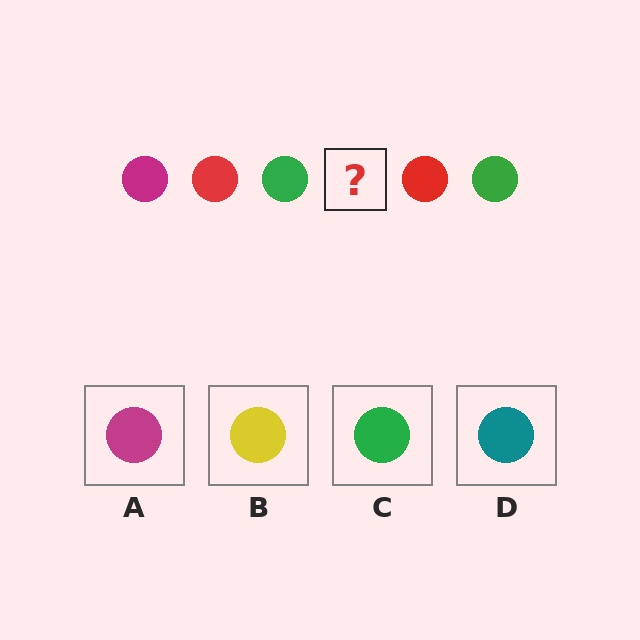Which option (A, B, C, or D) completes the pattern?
A.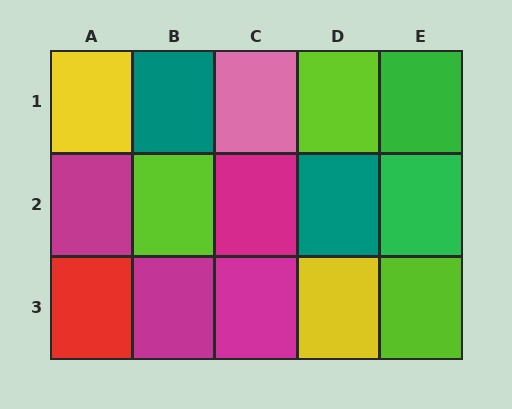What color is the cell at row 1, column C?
Pink.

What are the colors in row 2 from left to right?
Magenta, lime, magenta, teal, green.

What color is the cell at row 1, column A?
Yellow.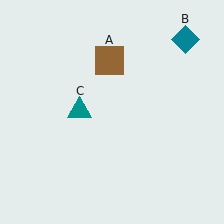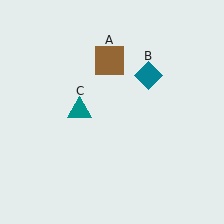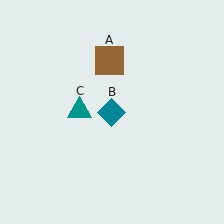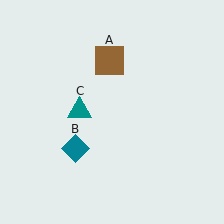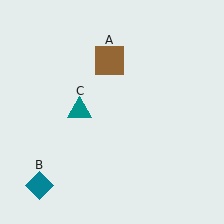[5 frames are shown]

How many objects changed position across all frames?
1 object changed position: teal diamond (object B).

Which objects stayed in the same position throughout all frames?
Brown square (object A) and teal triangle (object C) remained stationary.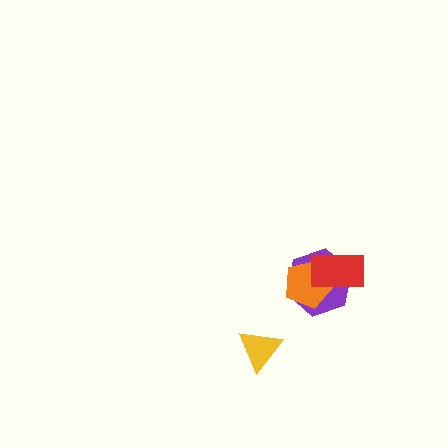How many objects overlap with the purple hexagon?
2 objects overlap with the purple hexagon.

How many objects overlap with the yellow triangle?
0 objects overlap with the yellow triangle.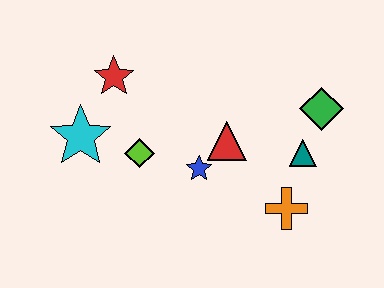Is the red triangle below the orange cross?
No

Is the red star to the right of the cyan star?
Yes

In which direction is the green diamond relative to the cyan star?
The green diamond is to the right of the cyan star.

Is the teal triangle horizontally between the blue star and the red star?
No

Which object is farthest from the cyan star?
The green diamond is farthest from the cyan star.